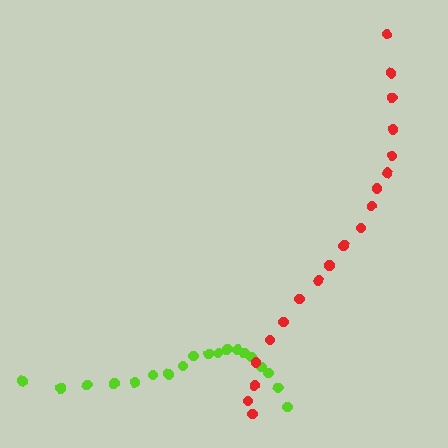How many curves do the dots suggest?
There are 2 distinct paths.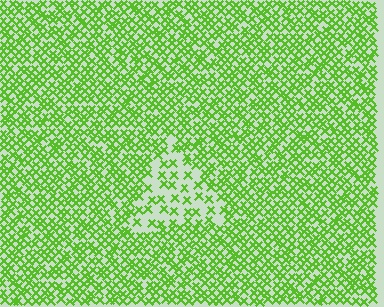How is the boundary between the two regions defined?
The boundary is defined by a change in element density (approximately 2.2x ratio). All elements are the same color, size, and shape.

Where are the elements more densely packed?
The elements are more densely packed outside the triangle boundary.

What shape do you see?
I see a triangle.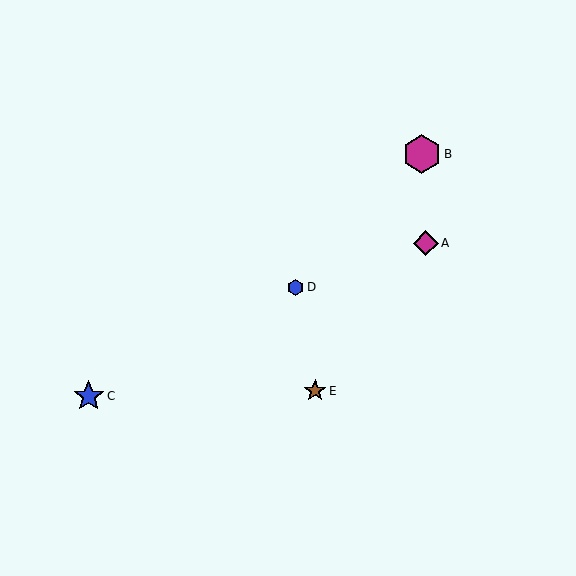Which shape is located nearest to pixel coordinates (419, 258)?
The magenta diamond (labeled A) at (426, 243) is nearest to that location.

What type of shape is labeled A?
Shape A is a magenta diamond.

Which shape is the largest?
The magenta hexagon (labeled B) is the largest.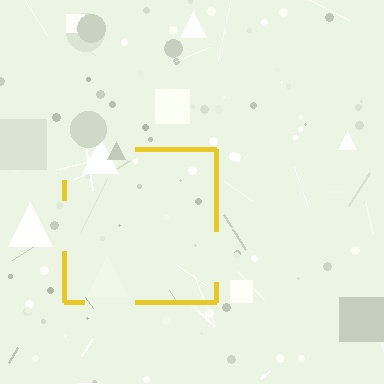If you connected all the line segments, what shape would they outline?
They would outline a square.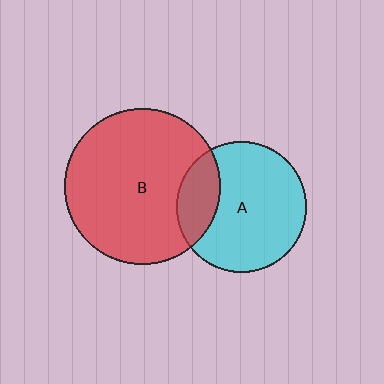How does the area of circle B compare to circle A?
Approximately 1.4 times.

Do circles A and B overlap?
Yes.